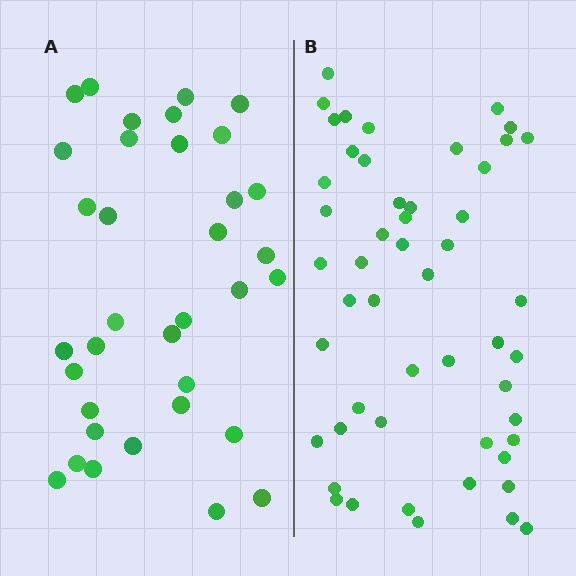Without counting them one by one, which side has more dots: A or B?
Region B (the right region) has more dots.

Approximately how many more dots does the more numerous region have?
Region B has approximately 15 more dots than region A.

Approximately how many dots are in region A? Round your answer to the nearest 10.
About 40 dots. (The exact count is 35, which rounds to 40.)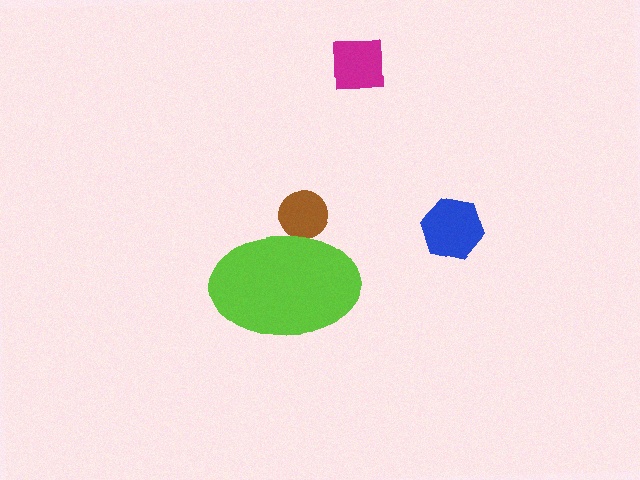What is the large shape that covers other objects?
A lime ellipse.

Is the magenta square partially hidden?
No, the magenta square is fully visible.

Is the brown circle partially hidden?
Yes, the brown circle is partially hidden behind the lime ellipse.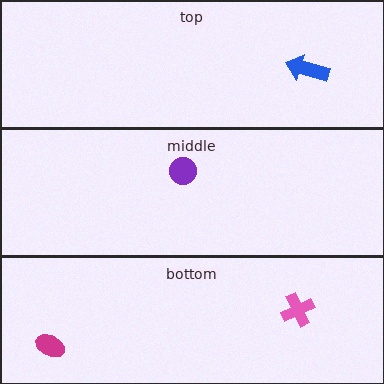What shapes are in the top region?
The blue arrow.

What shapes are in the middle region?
The purple circle.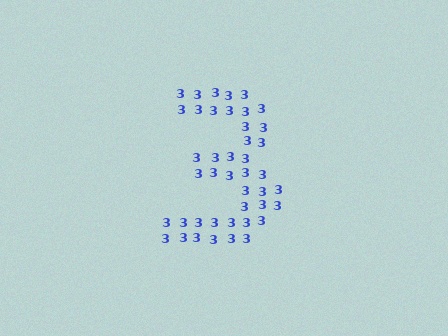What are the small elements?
The small elements are digit 3's.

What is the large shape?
The large shape is the digit 3.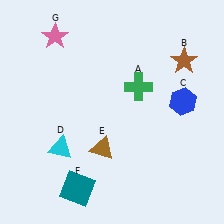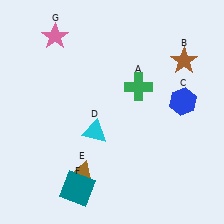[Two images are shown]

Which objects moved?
The objects that moved are: the cyan triangle (D), the brown triangle (E).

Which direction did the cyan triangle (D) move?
The cyan triangle (D) moved right.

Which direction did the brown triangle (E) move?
The brown triangle (E) moved down.